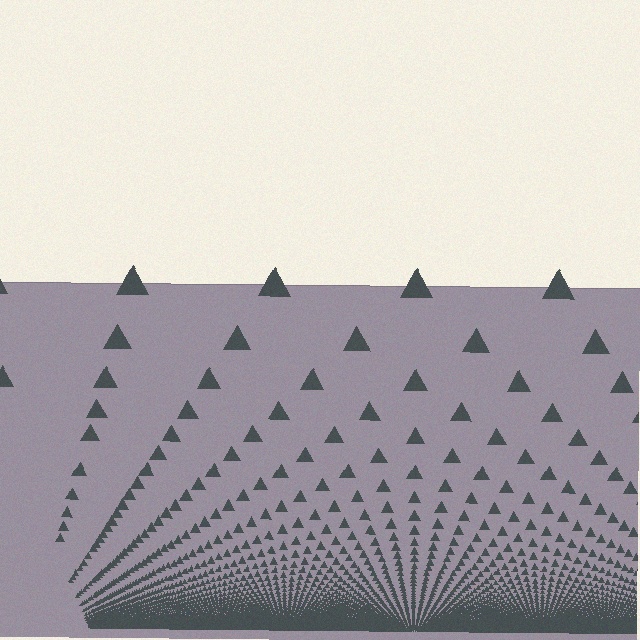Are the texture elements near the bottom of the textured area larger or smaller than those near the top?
Smaller. The gradient is inverted — elements near the bottom are smaller and denser.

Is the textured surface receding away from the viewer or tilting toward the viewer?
The surface appears to tilt toward the viewer. Texture elements get larger and sparser toward the top.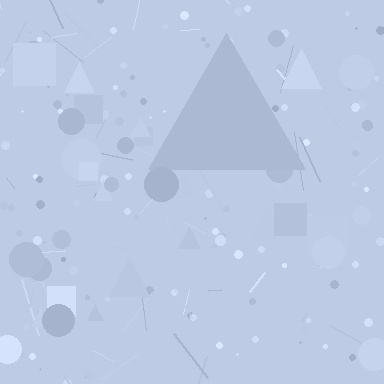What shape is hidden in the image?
A triangle is hidden in the image.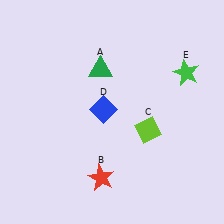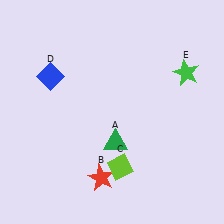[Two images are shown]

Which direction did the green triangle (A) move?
The green triangle (A) moved down.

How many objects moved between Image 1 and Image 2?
3 objects moved between the two images.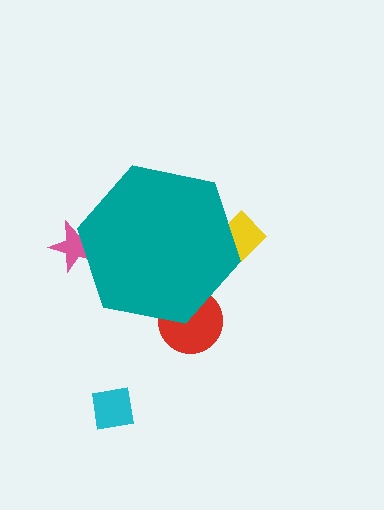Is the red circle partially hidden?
Yes, the red circle is partially hidden behind the teal hexagon.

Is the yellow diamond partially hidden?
Yes, the yellow diamond is partially hidden behind the teal hexagon.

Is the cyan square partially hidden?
No, the cyan square is fully visible.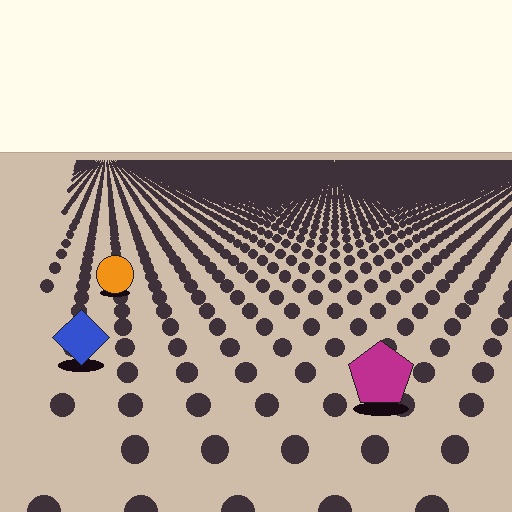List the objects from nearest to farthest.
From nearest to farthest: the magenta pentagon, the blue diamond, the orange circle.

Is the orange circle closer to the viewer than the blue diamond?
No. The blue diamond is closer — you can tell from the texture gradient: the ground texture is coarser near it.